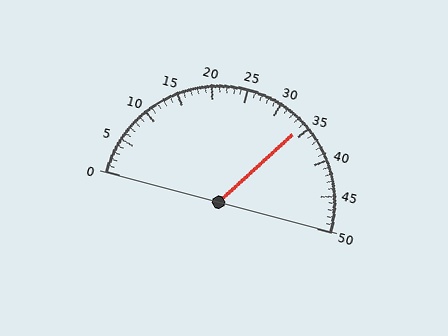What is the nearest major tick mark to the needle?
The nearest major tick mark is 35.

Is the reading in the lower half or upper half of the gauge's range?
The reading is in the upper half of the range (0 to 50).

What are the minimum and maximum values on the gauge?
The gauge ranges from 0 to 50.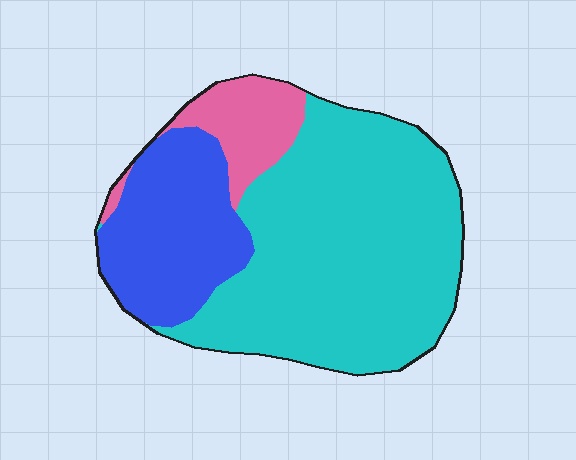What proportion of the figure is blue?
Blue takes up about one quarter (1/4) of the figure.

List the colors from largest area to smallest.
From largest to smallest: cyan, blue, pink.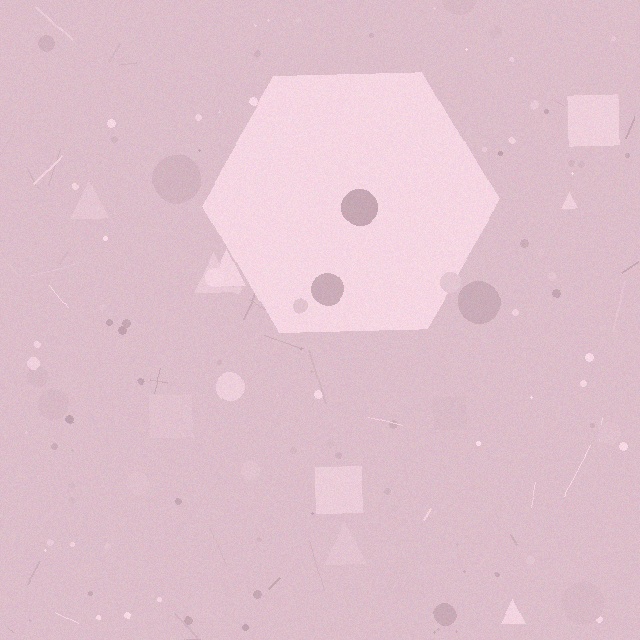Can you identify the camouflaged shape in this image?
The camouflaged shape is a hexagon.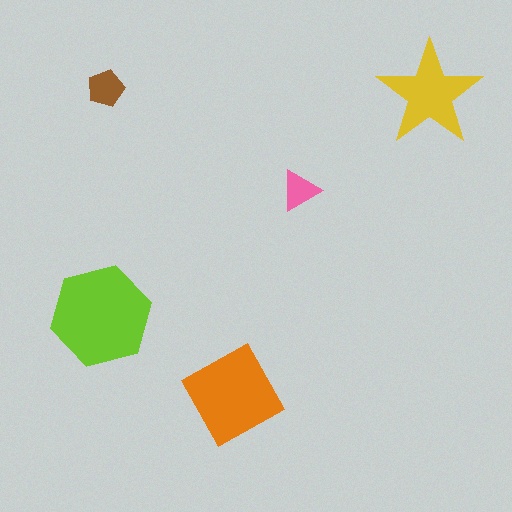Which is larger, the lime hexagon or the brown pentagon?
The lime hexagon.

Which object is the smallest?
The pink triangle.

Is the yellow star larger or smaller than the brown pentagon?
Larger.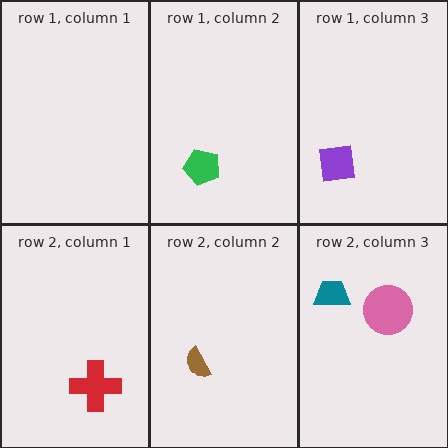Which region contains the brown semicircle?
The row 2, column 2 region.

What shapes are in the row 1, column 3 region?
The purple square.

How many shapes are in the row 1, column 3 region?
1.